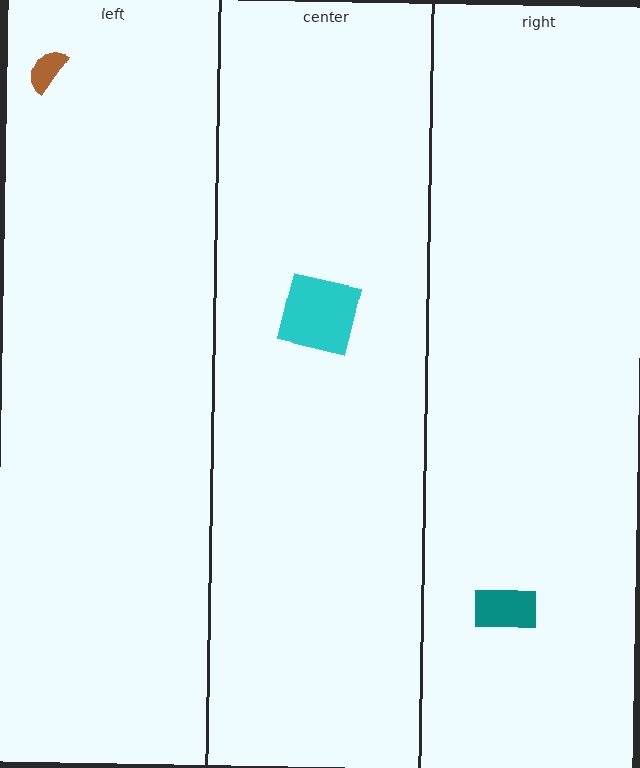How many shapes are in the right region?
1.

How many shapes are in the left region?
1.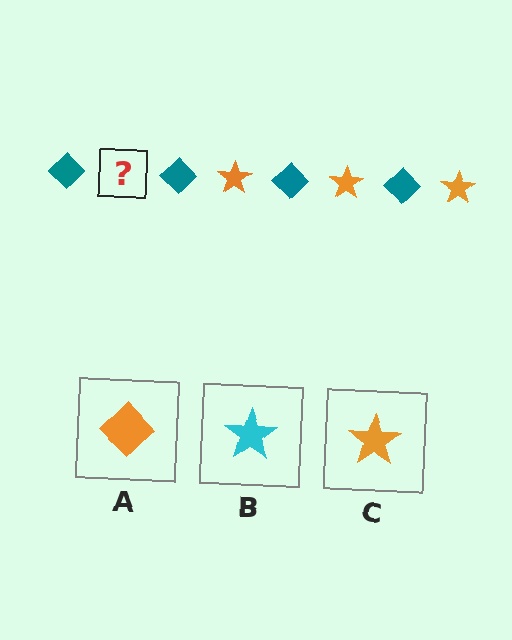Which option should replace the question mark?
Option C.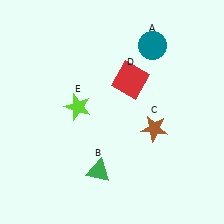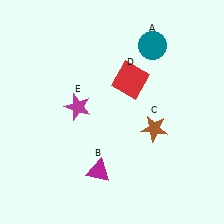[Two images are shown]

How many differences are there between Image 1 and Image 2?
There are 2 differences between the two images.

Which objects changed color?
B changed from green to magenta. E changed from lime to magenta.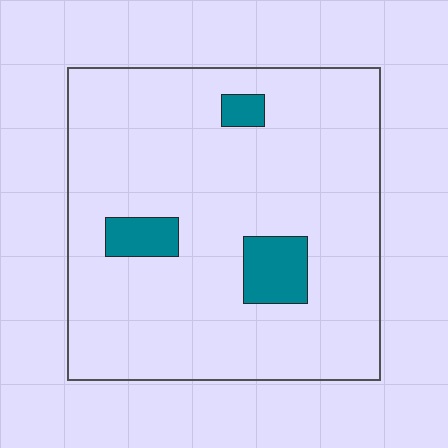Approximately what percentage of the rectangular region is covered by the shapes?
Approximately 10%.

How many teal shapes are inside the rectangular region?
3.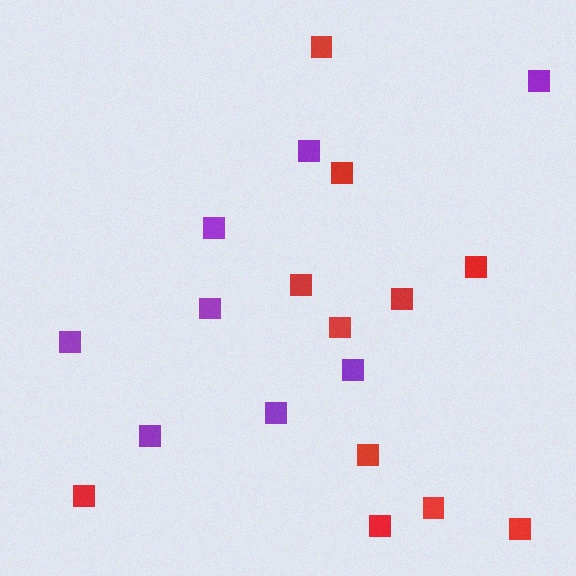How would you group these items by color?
There are 2 groups: one group of purple squares (8) and one group of red squares (11).